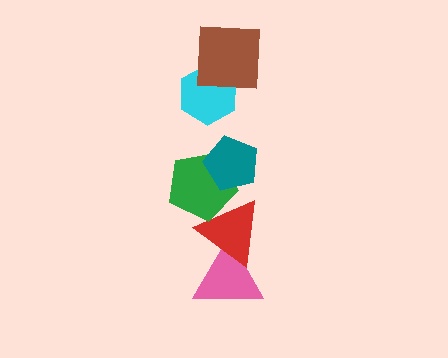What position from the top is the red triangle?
The red triangle is 5th from the top.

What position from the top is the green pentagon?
The green pentagon is 4th from the top.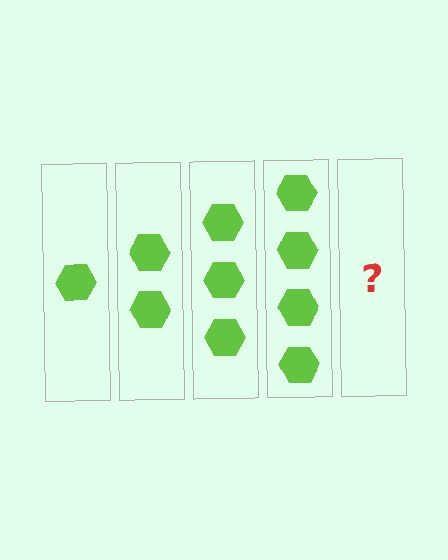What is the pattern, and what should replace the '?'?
The pattern is that each step adds one more hexagon. The '?' should be 5 hexagons.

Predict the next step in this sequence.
The next step is 5 hexagons.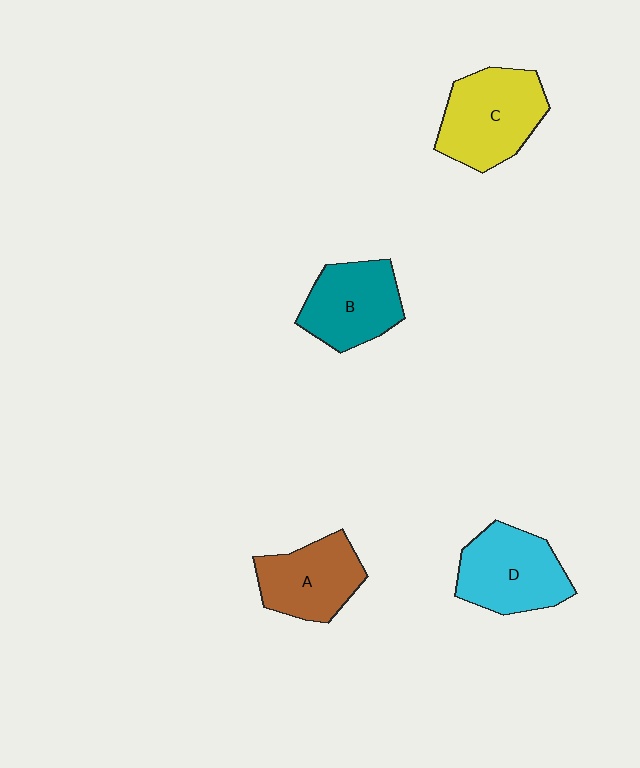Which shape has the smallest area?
Shape A (brown).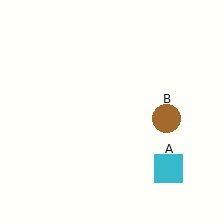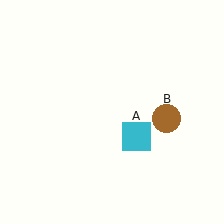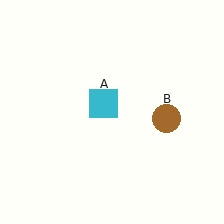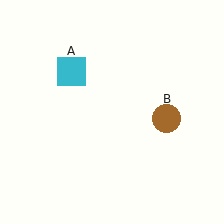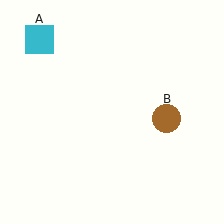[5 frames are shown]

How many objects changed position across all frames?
1 object changed position: cyan square (object A).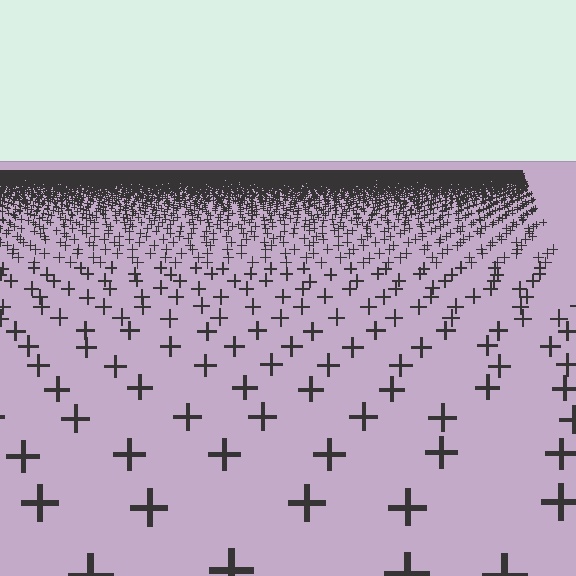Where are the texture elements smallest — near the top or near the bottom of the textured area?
Near the top.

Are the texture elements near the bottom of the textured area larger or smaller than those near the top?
Larger. Near the bottom, elements are closer to the viewer and appear at a bigger on-screen size.